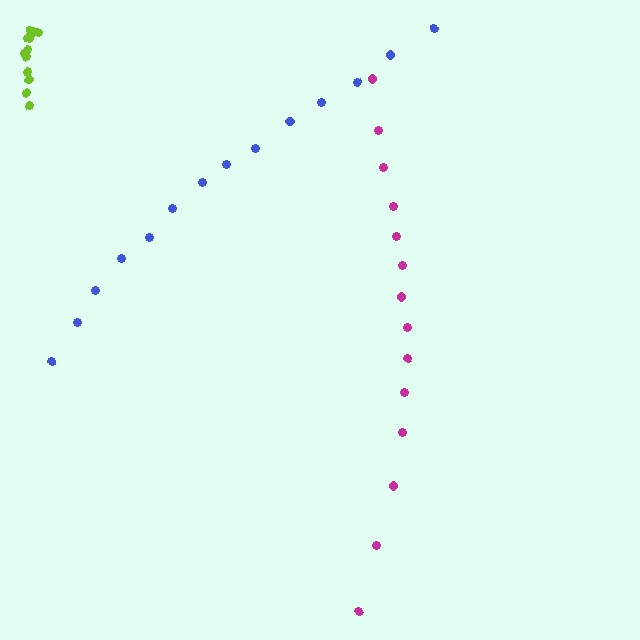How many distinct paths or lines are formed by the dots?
There are 3 distinct paths.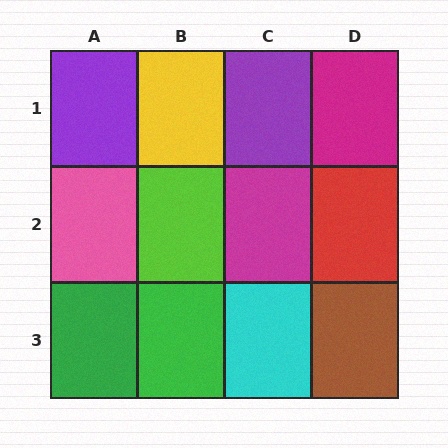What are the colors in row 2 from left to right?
Pink, lime, magenta, red.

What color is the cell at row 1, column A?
Purple.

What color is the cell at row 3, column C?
Cyan.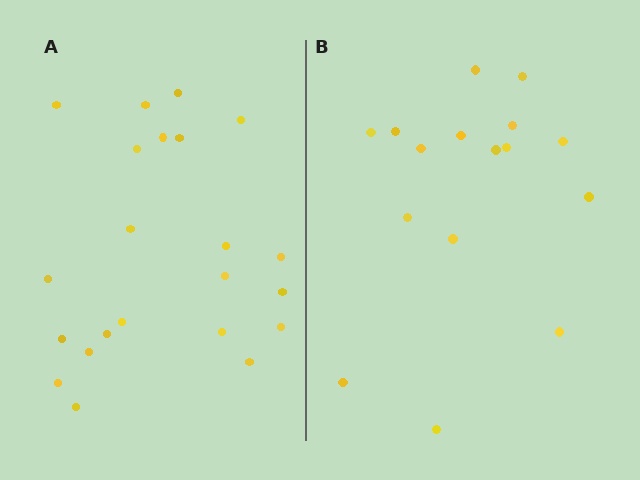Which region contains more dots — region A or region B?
Region A (the left region) has more dots.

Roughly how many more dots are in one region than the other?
Region A has about 6 more dots than region B.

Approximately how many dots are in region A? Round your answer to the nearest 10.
About 20 dots. (The exact count is 22, which rounds to 20.)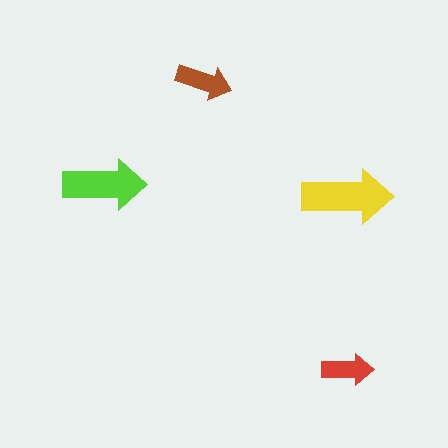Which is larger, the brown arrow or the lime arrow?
The lime one.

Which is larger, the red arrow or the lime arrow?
The lime one.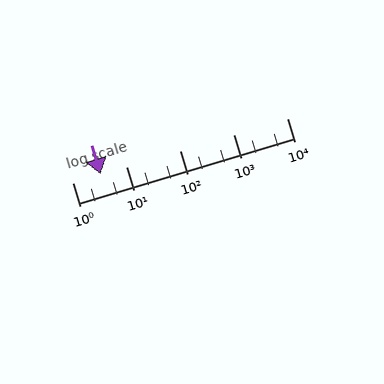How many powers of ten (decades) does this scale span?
The scale spans 4 decades, from 1 to 10000.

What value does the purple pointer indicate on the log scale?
The pointer indicates approximately 3.3.